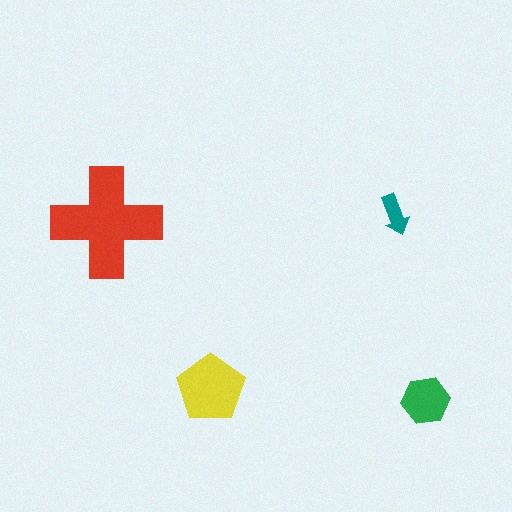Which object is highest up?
The teal arrow is topmost.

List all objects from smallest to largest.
The teal arrow, the green hexagon, the yellow pentagon, the red cross.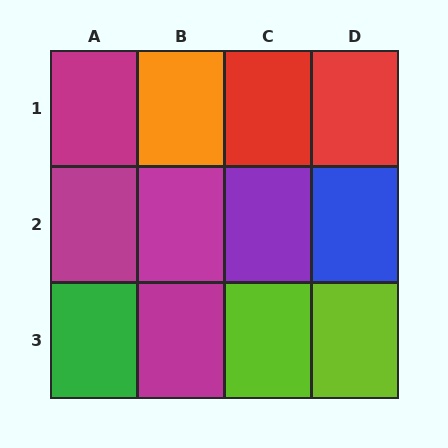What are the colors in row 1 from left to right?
Magenta, orange, red, red.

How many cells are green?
1 cell is green.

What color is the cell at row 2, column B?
Magenta.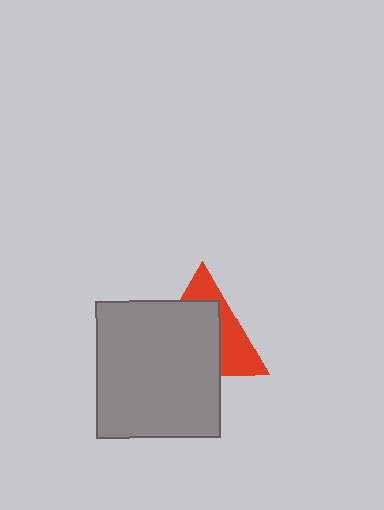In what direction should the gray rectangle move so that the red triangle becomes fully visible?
The gray rectangle should move toward the lower-left. That is the shortest direction to clear the overlap and leave the red triangle fully visible.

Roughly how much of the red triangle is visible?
A small part of it is visible (roughly 39%).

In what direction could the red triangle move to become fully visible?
The red triangle could move toward the upper-right. That would shift it out from behind the gray rectangle entirely.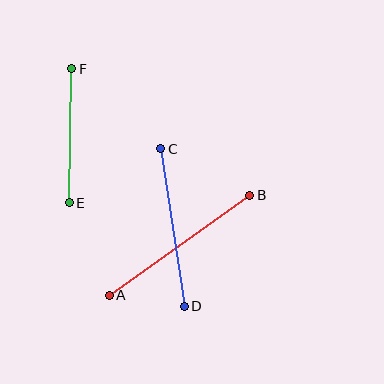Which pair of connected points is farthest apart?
Points A and B are farthest apart.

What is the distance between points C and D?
The distance is approximately 159 pixels.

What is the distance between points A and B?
The distance is approximately 172 pixels.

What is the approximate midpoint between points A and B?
The midpoint is at approximately (180, 245) pixels.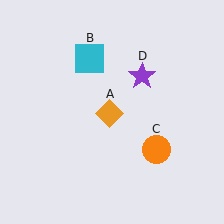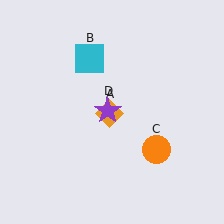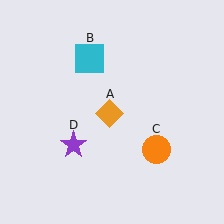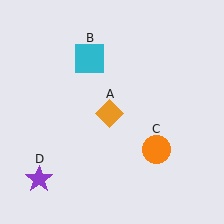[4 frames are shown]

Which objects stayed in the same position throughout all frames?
Orange diamond (object A) and cyan square (object B) and orange circle (object C) remained stationary.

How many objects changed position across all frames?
1 object changed position: purple star (object D).